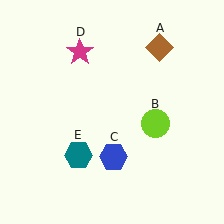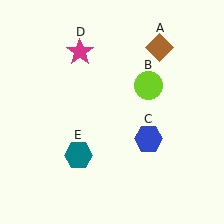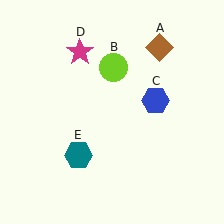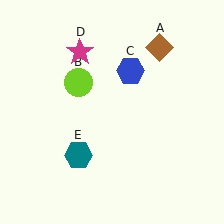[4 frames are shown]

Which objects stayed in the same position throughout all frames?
Brown diamond (object A) and magenta star (object D) and teal hexagon (object E) remained stationary.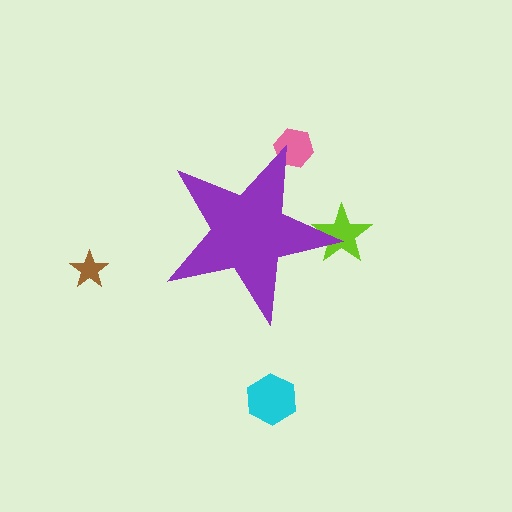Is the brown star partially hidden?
No, the brown star is fully visible.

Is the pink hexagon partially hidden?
Yes, the pink hexagon is partially hidden behind the purple star.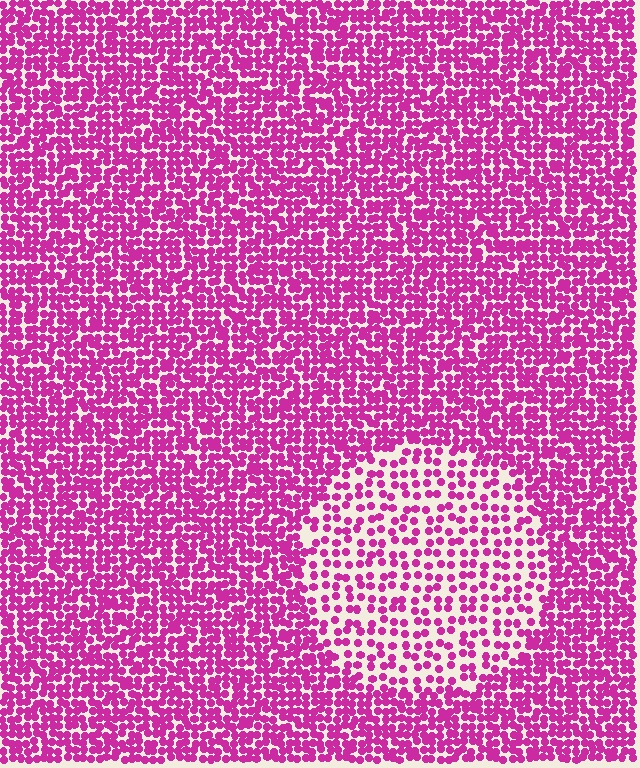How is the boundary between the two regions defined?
The boundary is defined by a change in element density (approximately 2.1x ratio). All elements are the same color, size, and shape.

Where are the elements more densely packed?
The elements are more densely packed outside the circle boundary.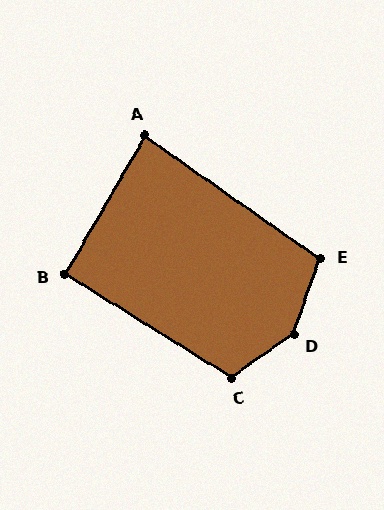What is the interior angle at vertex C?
Approximately 113 degrees (obtuse).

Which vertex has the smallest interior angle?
A, at approximately 85 degrees.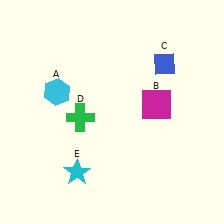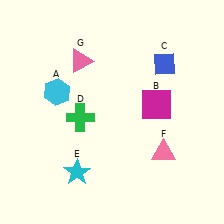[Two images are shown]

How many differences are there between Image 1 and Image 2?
There are 2 differences between the two images.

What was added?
A pink triangle (F), a pink triangle (G) were added in Image 2.